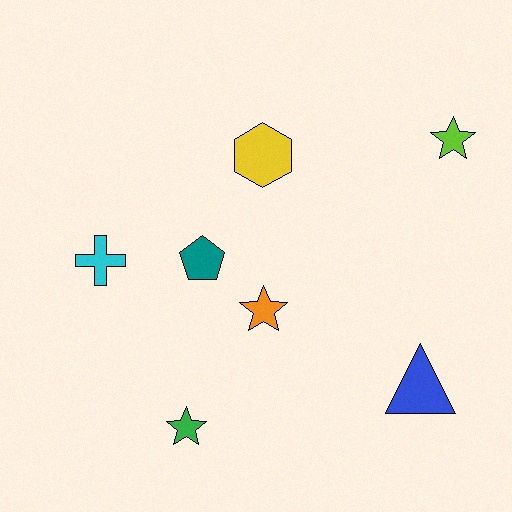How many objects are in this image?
There are 7 objects.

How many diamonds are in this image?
There are no diamonds.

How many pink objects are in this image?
There are no pink objects.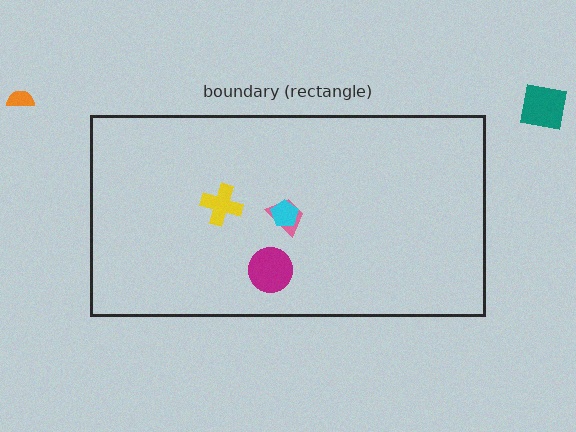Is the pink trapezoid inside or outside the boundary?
Inside.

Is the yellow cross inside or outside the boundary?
Inside.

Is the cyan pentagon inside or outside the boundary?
Inside.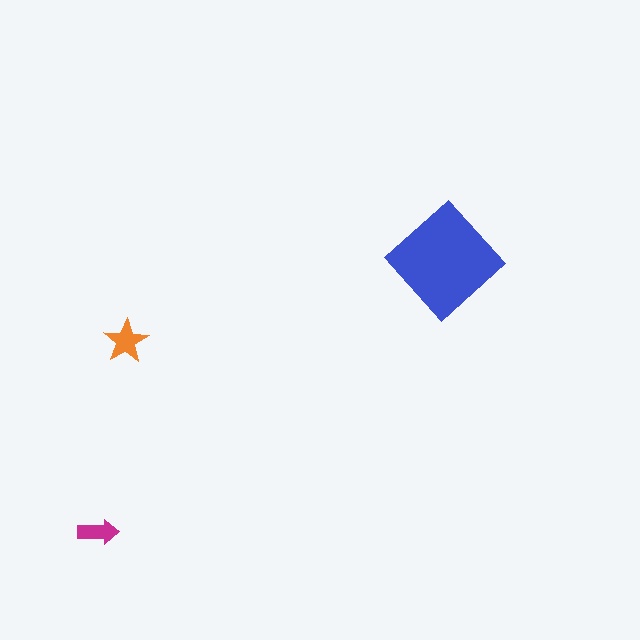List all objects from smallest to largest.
The magenta arrow, the orange star, the blue diamond.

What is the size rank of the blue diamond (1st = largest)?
1st.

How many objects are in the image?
There are 3 objects in the image.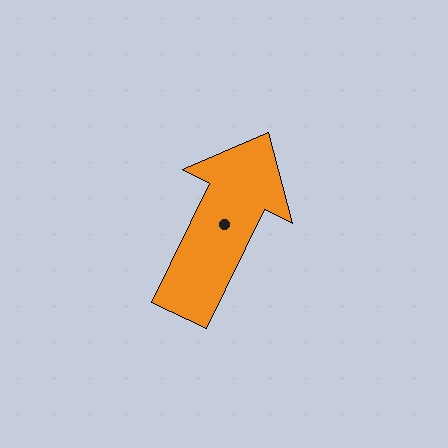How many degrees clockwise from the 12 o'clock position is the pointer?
Approximately 26 degrees.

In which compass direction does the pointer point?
Northeast.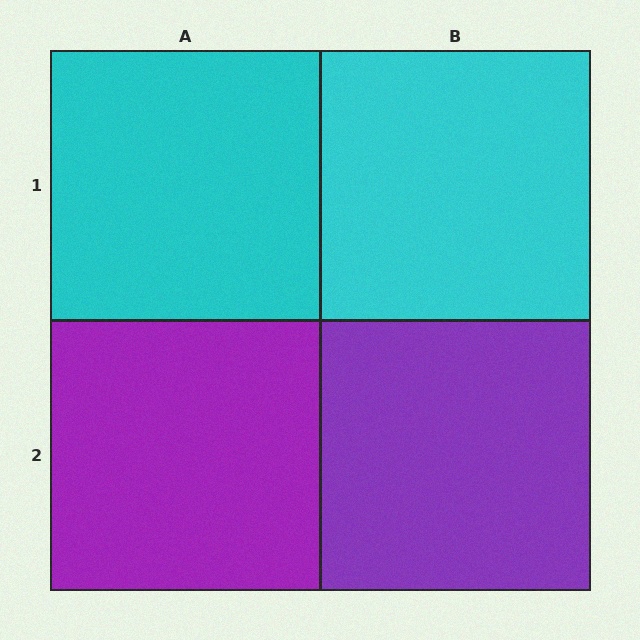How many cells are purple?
2 cells are purple.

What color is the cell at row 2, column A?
Purple.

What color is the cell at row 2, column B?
Purple.